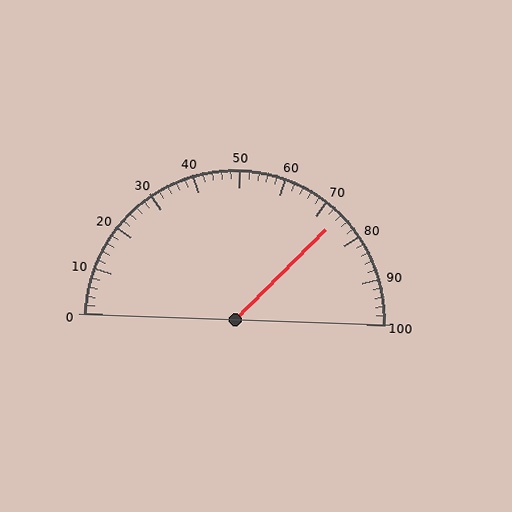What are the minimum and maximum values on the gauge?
The gauge ranges from 0 to 100.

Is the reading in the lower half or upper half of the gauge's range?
The reading is in the upper half of the range (0 to 100).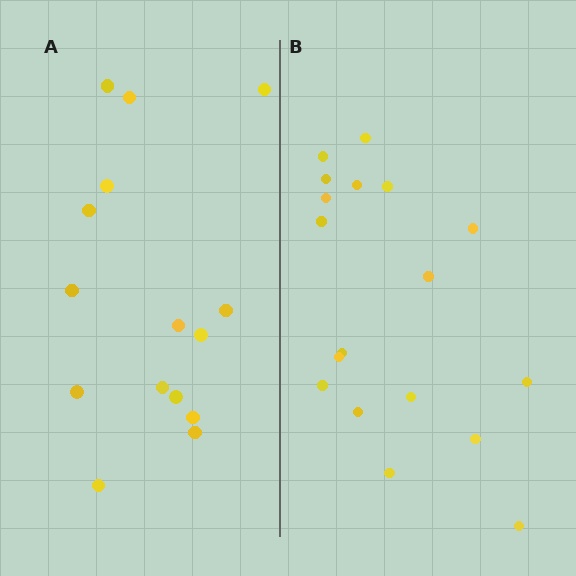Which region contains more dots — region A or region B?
Region B (the right region) has more dots.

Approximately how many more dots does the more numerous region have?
Region B has just a few more — roughly 2 or 3 more dots than region A.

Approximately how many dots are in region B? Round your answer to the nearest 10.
About 20 dots. (The exact count is 18, which rounds to 20.)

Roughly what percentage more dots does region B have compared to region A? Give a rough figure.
About 20% more.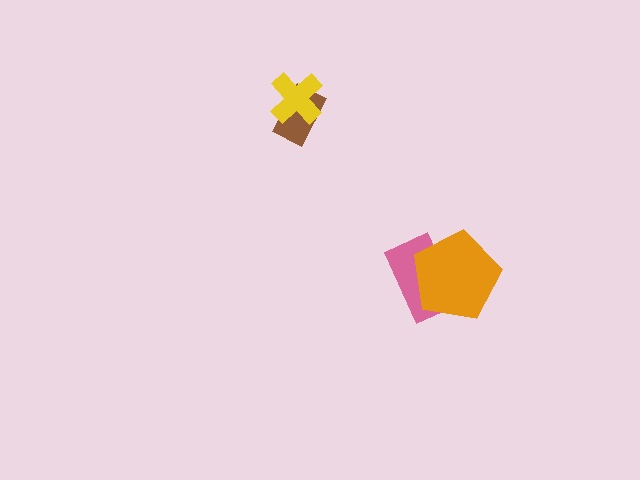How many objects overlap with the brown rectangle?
1 object overlaps with the brown rectangle.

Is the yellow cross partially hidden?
No, no other shape covers it.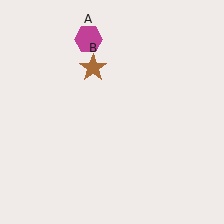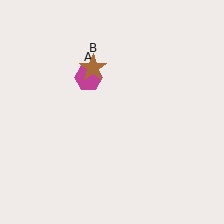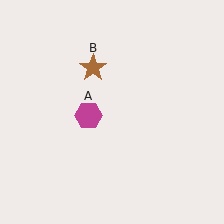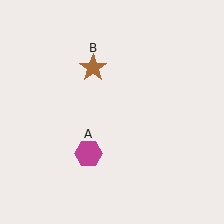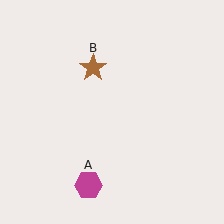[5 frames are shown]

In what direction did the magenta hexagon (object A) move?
The magenta hexagon (object A) moved down.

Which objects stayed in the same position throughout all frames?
Brown star (object B) remained stationary.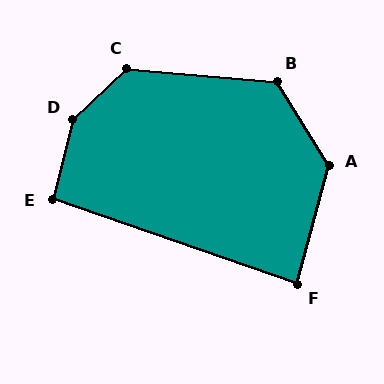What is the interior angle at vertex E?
Approximately 95 degrees (obtuse).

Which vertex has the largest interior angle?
D, at approximately 147 degrees.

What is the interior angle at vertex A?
Approximately 133 degrees (obtuse).